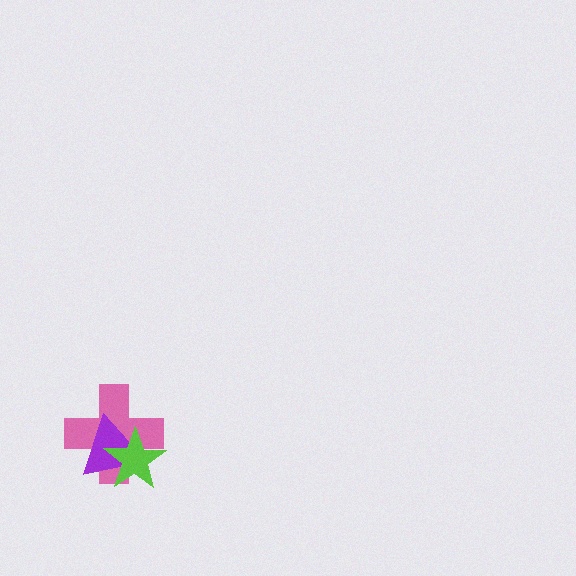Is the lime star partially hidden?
No, no other shape covers it.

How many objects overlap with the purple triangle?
2 objects overlap with the purple triangle.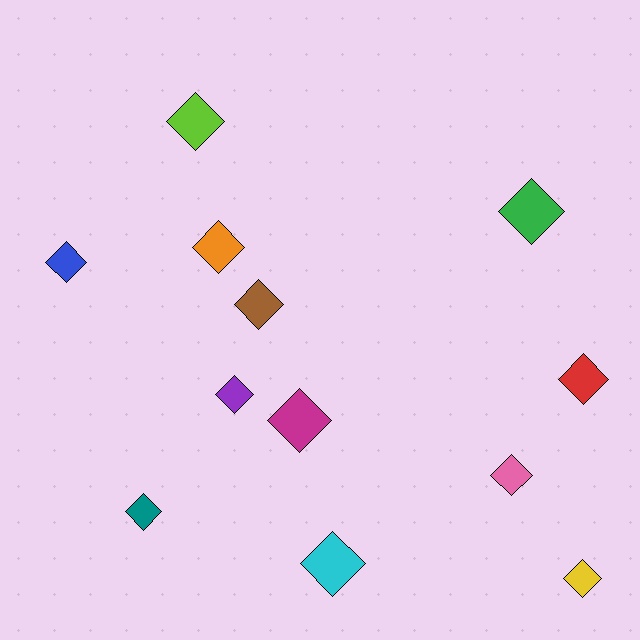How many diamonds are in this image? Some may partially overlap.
There are 12 diamonds.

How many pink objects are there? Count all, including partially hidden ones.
There is 1 pink object.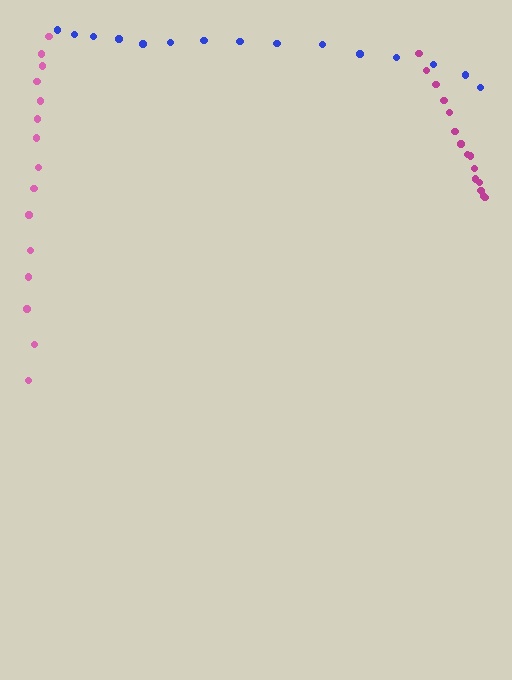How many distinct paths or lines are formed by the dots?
There are 3 distinct paths.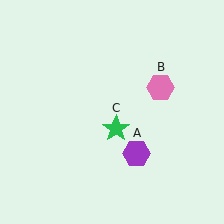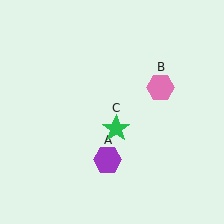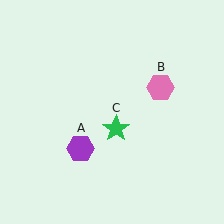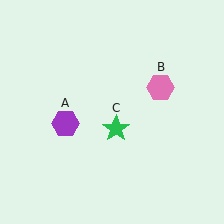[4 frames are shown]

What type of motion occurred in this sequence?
The purple hexagon (object A) rotated clockwise around the center of the scene.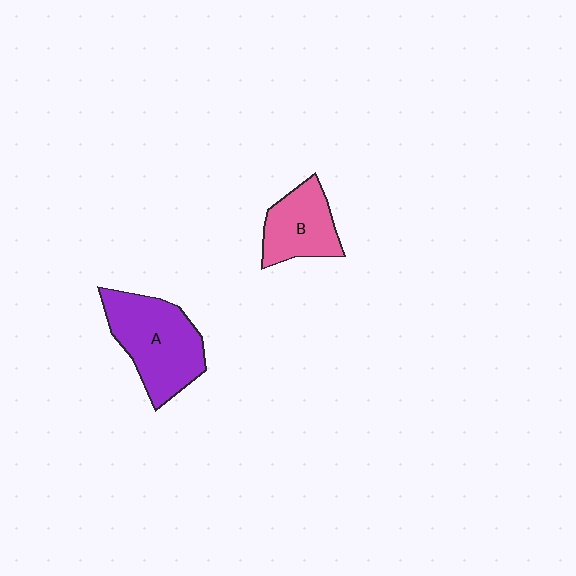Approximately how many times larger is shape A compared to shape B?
Approximately 1.5 times.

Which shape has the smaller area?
Shape B (pink).